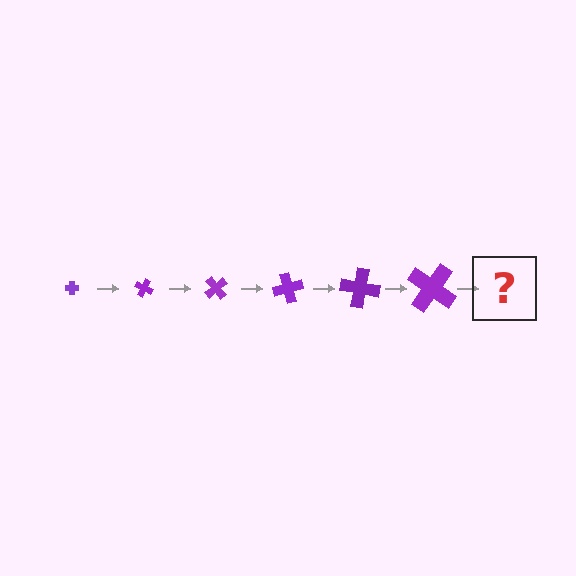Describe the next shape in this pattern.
It should be a cross, larger than the previous one and rotated 150 degrees from the start.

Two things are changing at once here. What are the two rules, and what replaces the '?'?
The two rules are that the cross grows larger each step and it rotates 25 degrees each step. The '?' should be a cross, larger than the previous one and rotated 150 degrees from the start.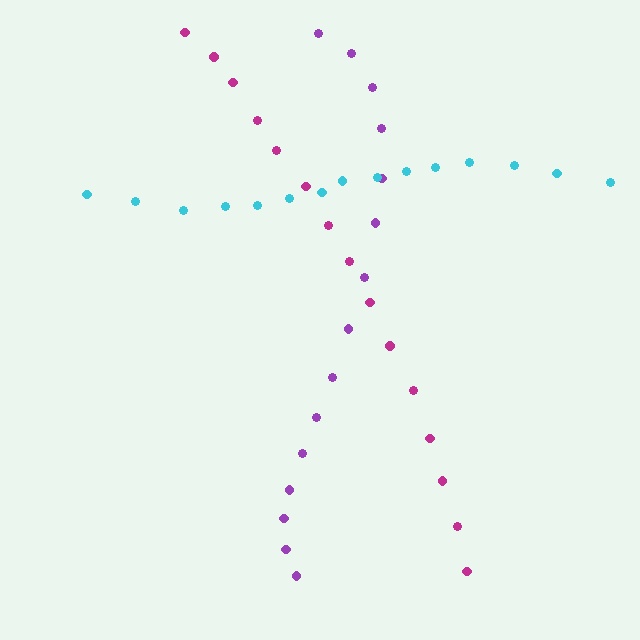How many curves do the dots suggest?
There are 3 distinct paths.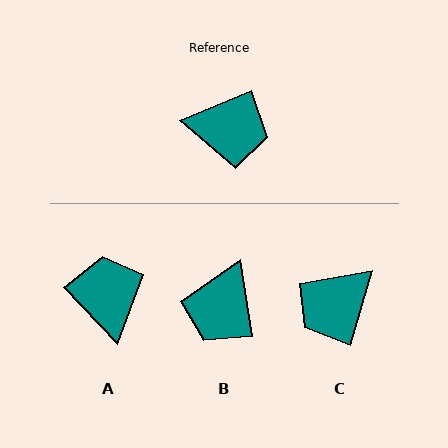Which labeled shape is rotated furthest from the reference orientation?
C, about 129 degrees away.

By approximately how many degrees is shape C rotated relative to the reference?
Approximately 129 degrees clockwise.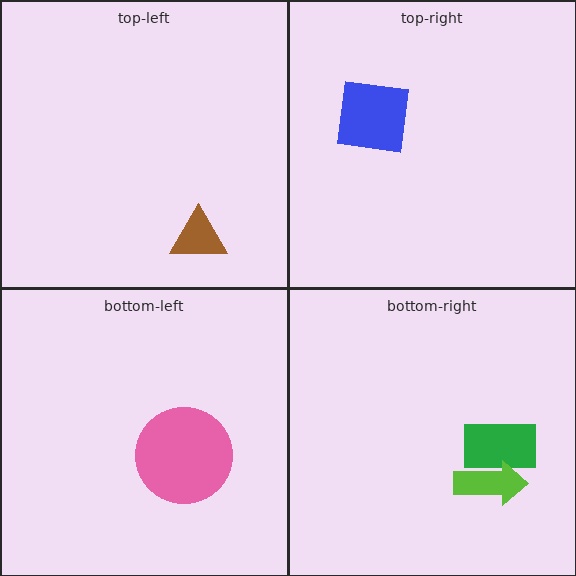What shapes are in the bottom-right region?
The green rectangle, the lime arrow.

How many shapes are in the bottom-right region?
2.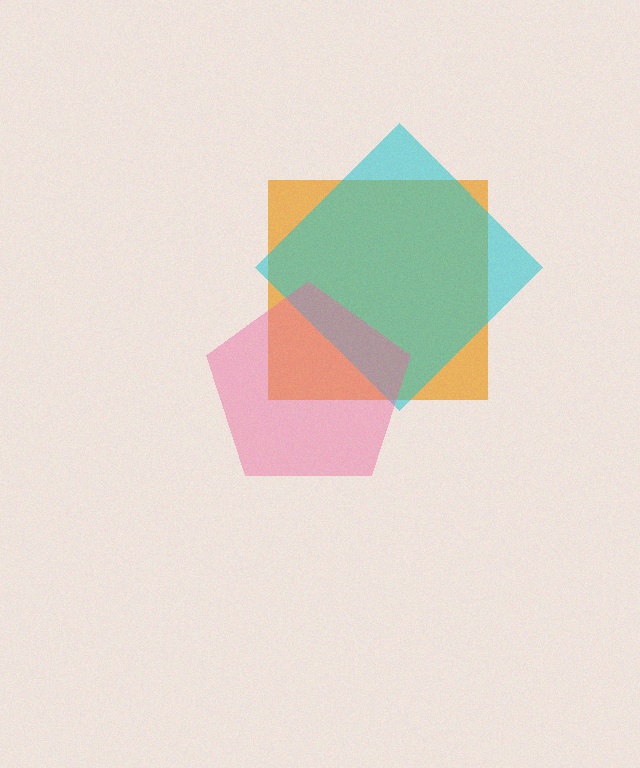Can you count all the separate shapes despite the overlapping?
Yes, there are 3 separate shapes.